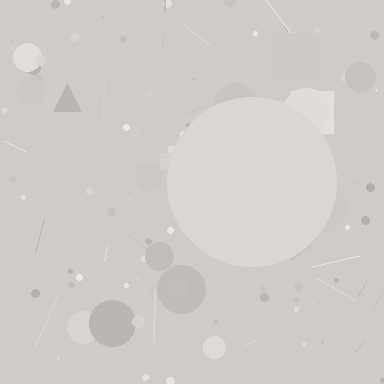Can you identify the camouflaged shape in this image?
The camouflaged shape is a circle.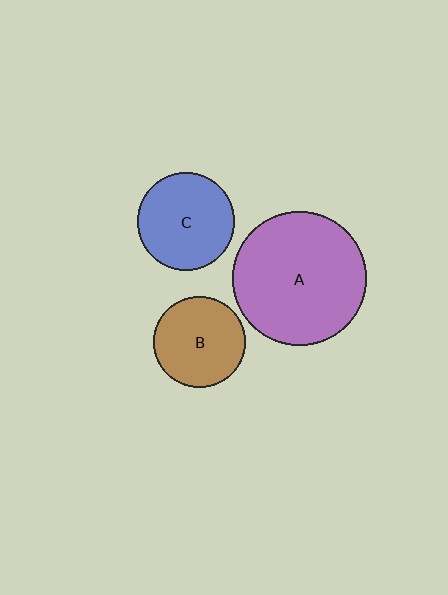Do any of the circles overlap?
No, none of the circles overlap.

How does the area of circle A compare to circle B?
Approximately 2.1 times.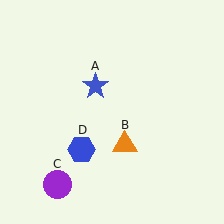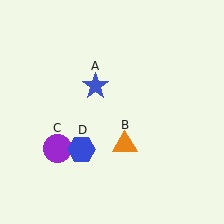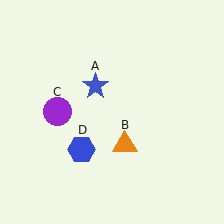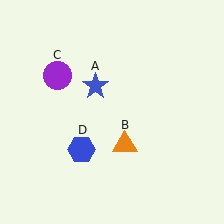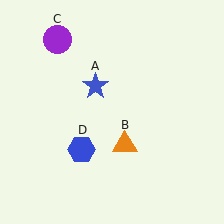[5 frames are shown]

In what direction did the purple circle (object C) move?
The purple circle (object C) moved up.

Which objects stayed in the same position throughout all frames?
Blue star (object A) and orange triangle (object B) and blue hexagon (object D) remained stationary.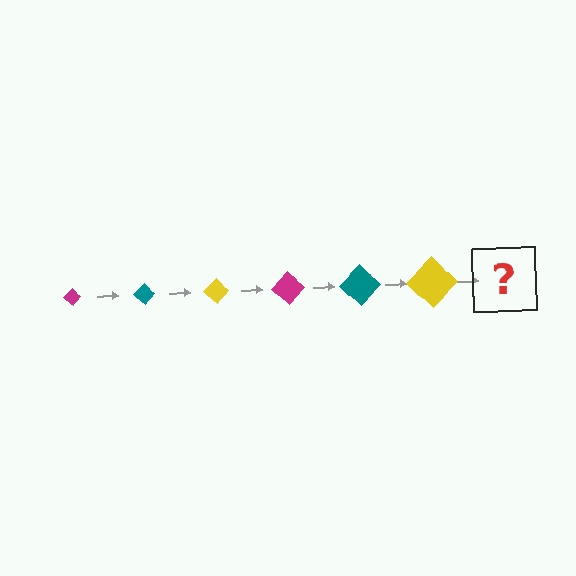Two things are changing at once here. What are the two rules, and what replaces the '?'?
The two rules are that the diamond grows larger each step and the color cycles through magenta, teal, and yellow. The '?' should be a magenta diamond, larger than the previous one.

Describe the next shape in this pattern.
It should be a magenta diamond, larger than the previous one.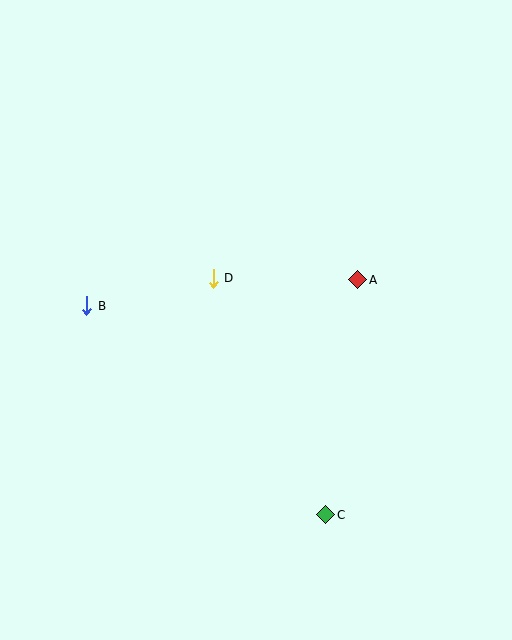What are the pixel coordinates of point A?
Point A is at (358, 280).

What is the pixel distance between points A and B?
The distance between A and B is 273 pixels.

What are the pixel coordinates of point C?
Point C is at (326, 515).